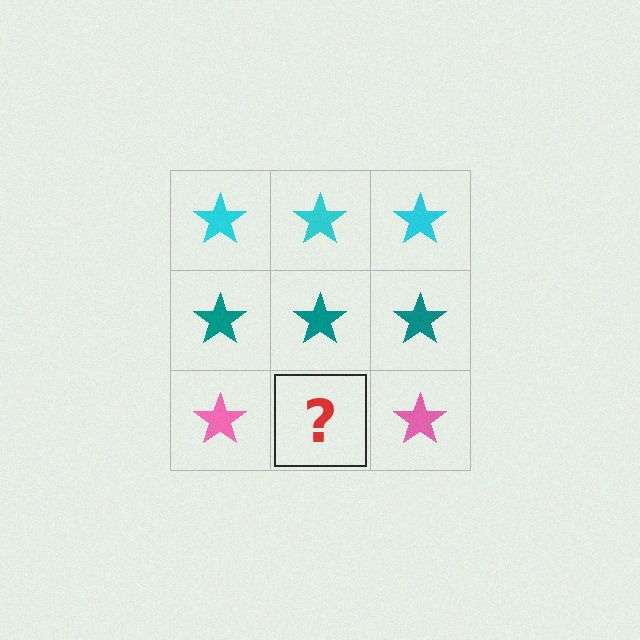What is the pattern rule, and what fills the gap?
The rule is that each row has a consistent color. The gap should be filled with a pink star.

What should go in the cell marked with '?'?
The missing cell should contain a pink star.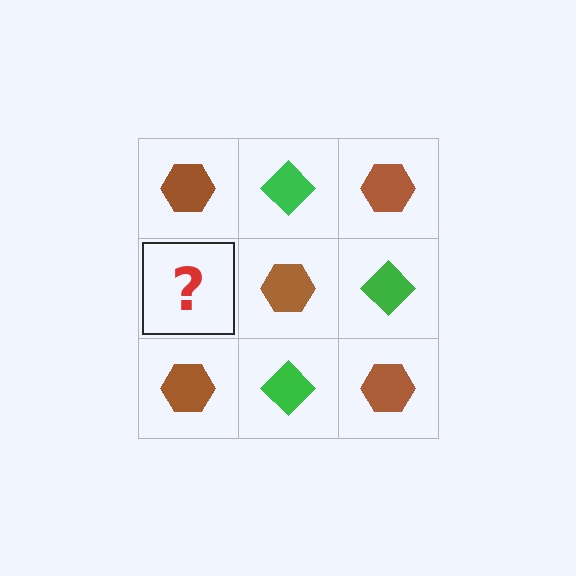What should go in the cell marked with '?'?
The missing cell should contain a green diamond.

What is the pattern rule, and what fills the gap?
The rule is that it alternates brown hexagon and green diamond in a checkerboard pattern. The gap should be filled with a green diamond.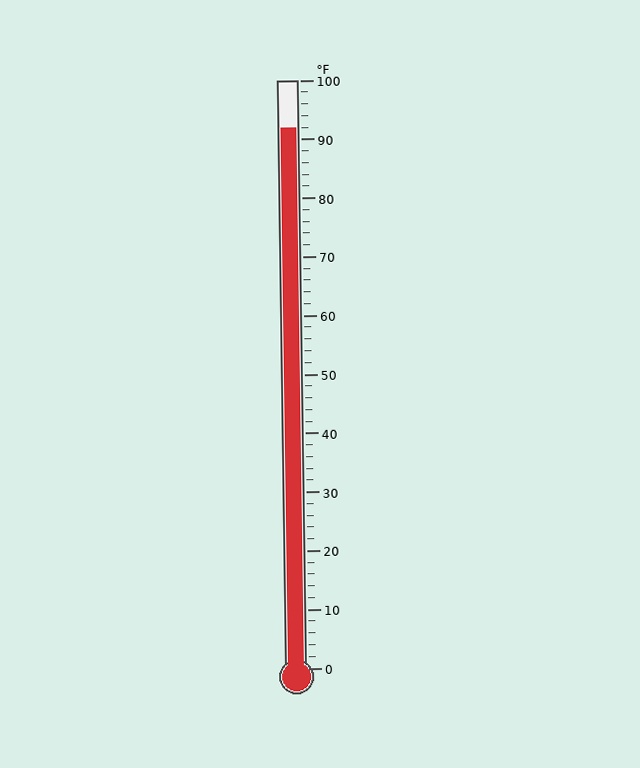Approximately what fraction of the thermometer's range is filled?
The thermometer is filled to approximately 90% of its range.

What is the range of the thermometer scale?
The thermometer scale ranges from 0°F to 100°F.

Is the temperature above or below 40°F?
The temperature is above 40°F.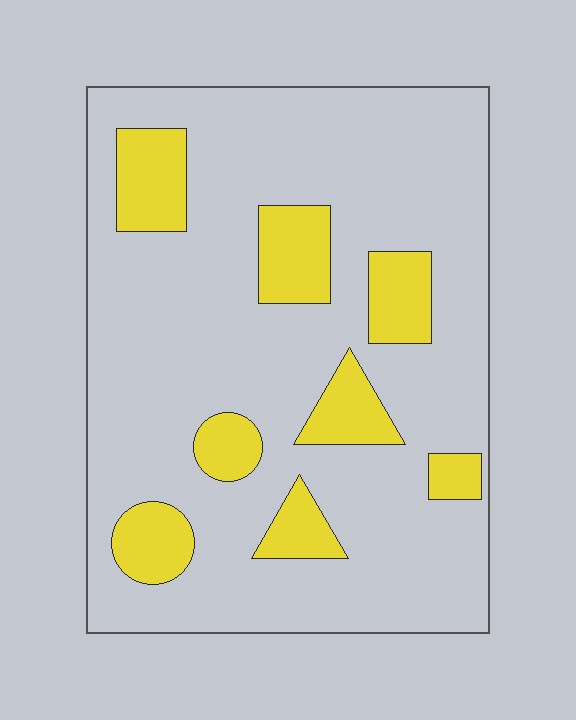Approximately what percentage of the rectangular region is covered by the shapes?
Approximately 20%.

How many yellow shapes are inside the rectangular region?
8.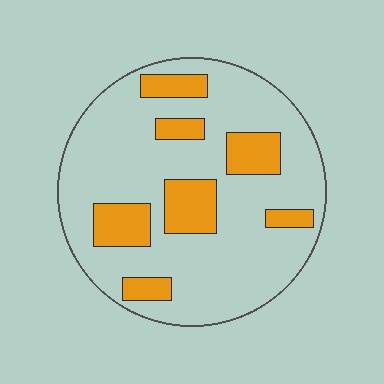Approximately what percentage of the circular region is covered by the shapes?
Approximately 20%.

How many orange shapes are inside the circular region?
7.